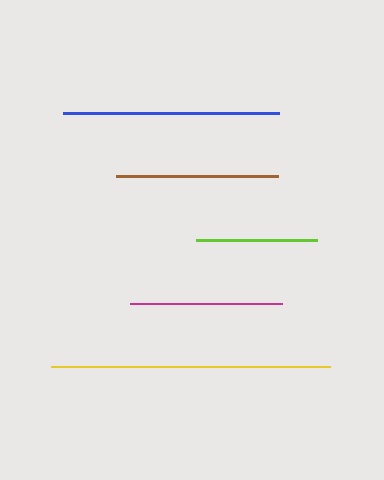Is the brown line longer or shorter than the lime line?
The brown line is longer than the lime line.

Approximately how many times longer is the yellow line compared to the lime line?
The yellow line is approximately 2.3 times the length of the lime line.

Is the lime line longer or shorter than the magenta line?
The magenta line is longer than the lime line.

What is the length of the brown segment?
The brown segment is approximately 162 pixels long.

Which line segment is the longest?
The yellow line is the longest at approximately 278 pixels.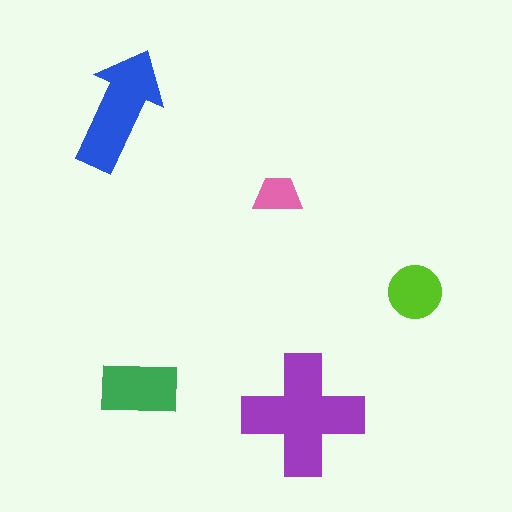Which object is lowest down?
The purple cross is bottommost.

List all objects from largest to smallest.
The purple cross, the blue arrow, the green rectangle, the lime circle, the pink trapezoid.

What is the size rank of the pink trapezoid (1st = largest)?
5th.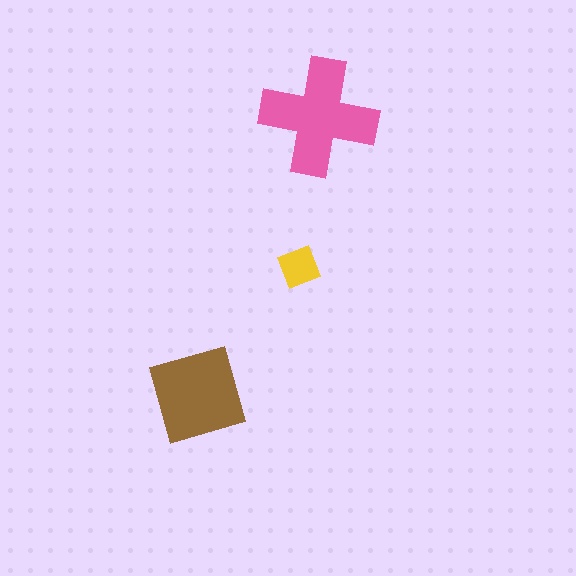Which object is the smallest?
The yellow diamond.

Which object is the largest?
The pink cross.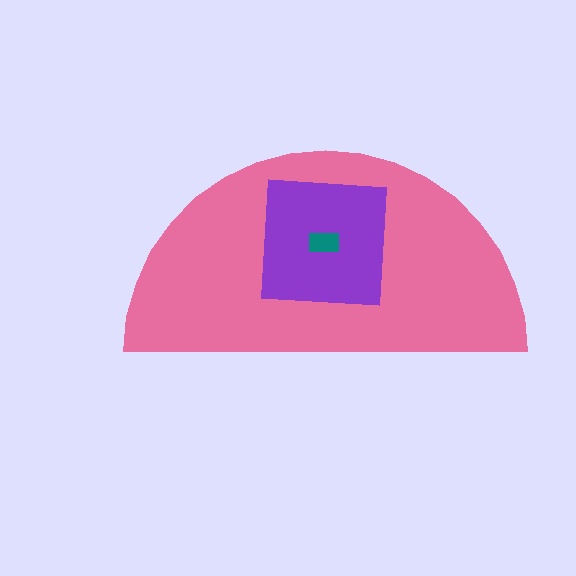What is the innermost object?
The teal rectangle.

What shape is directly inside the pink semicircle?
The purple square.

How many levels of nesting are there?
3.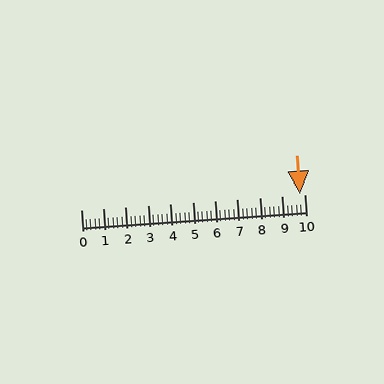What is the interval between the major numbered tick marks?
The major tick marks are spaced 1 units apart.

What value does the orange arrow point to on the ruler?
The orange arrow points to approximately 9.8.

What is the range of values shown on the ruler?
The ruler shows values from 0 to 10.